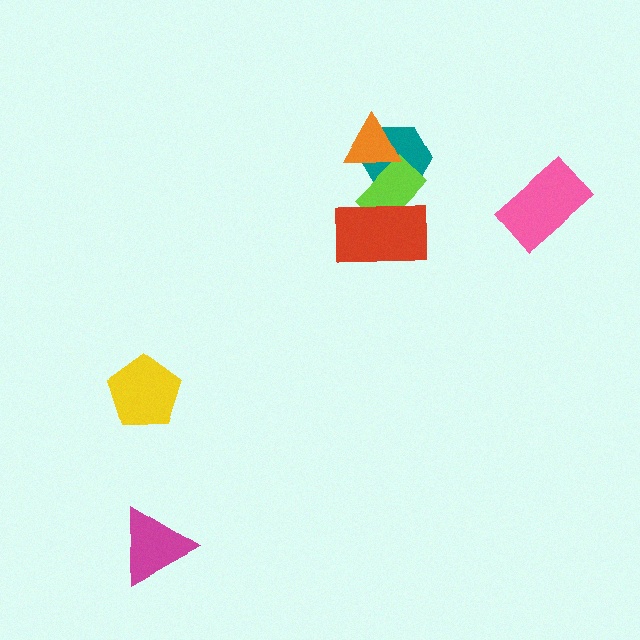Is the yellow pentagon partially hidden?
No, no other shape covers it.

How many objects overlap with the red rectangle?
1 object overlaps with the red rectangle.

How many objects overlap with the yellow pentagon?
0 objects overlap with the yellow pentagon.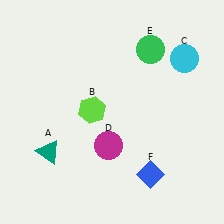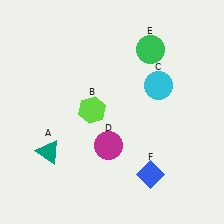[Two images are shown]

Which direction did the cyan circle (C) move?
The cyan circle (C) moved down.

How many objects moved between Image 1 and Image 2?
1 object moved between the two images.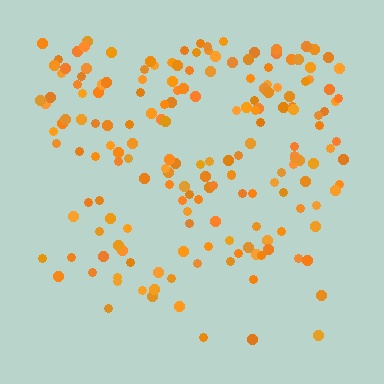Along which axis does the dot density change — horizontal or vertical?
Vertical.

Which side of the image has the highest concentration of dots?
The top.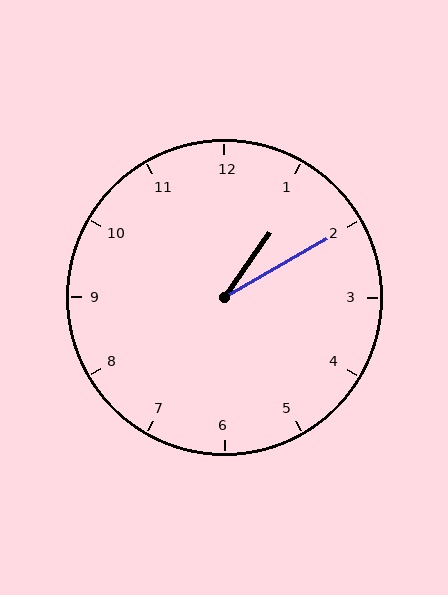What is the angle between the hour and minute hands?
Approximately 25 degrees.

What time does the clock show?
1:10.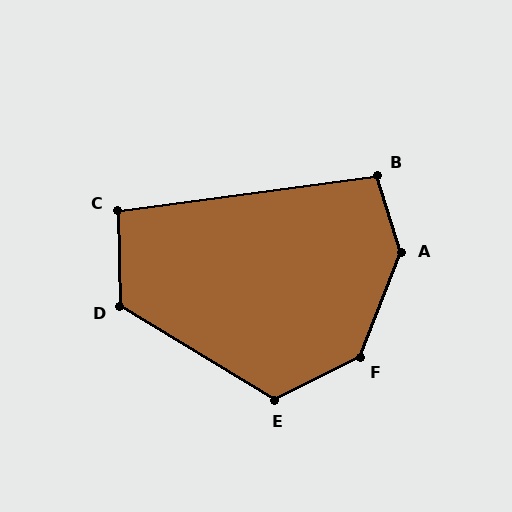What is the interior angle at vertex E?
Approximately 122 degrees (obtuse).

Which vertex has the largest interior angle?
A, at approximately 141 degrees.